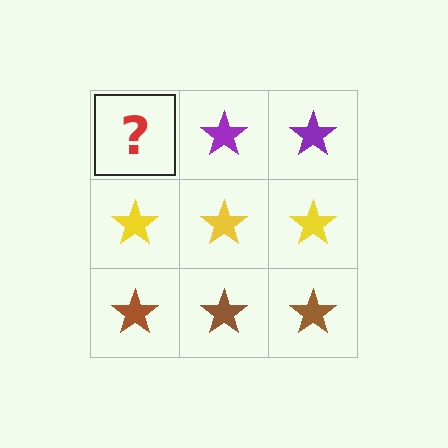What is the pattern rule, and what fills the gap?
The rule is that each row has a consistent color. The gap should be filled with a purple star.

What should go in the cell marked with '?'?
The missing cell should contain a purple star.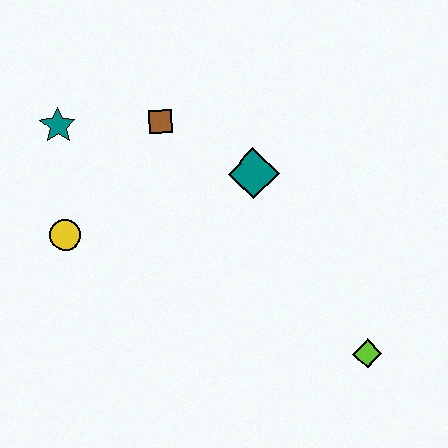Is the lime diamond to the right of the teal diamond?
Yes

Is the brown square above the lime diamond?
Yes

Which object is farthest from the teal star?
The lime diamond is farthest from the teal star.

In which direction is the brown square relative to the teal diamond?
The brown square is to the left of the teal diamond.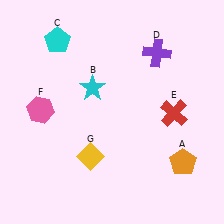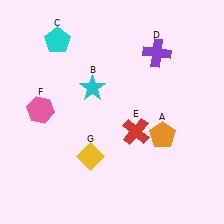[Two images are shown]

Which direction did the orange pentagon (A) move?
The orange pentagon (A) moved up.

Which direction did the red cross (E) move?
The red cross (E) moved left.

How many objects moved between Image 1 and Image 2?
2 objects moved between the two images.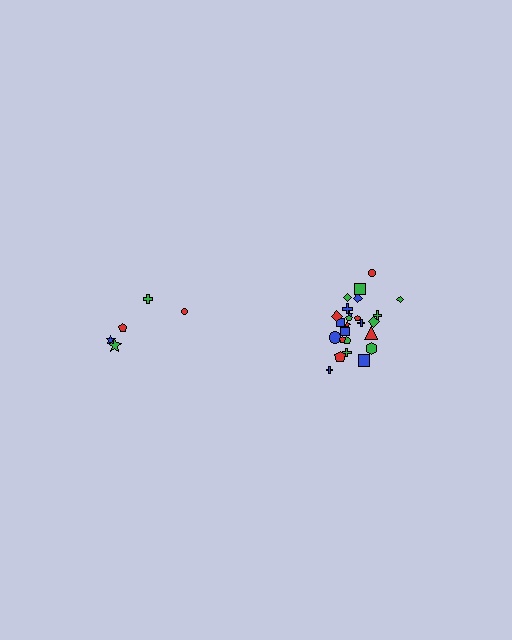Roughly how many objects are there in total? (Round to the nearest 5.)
Roughly 30 objects in total.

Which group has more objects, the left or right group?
The right group.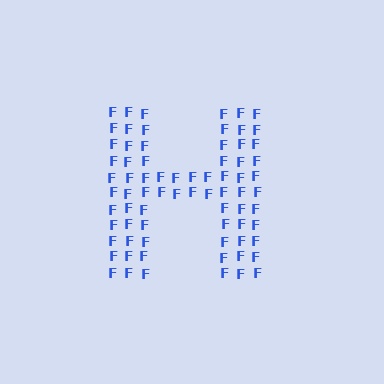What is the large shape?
The large shape is the letter H.